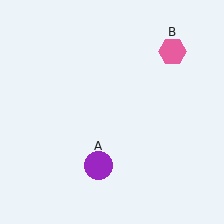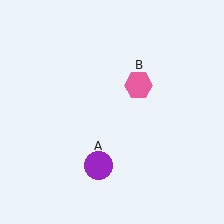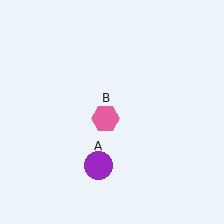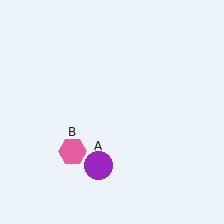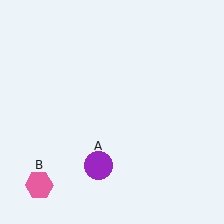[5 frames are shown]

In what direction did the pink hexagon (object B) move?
The pink hexagon (object B) moved down and to the left.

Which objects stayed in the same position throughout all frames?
Purple circle (object A) remained stationary.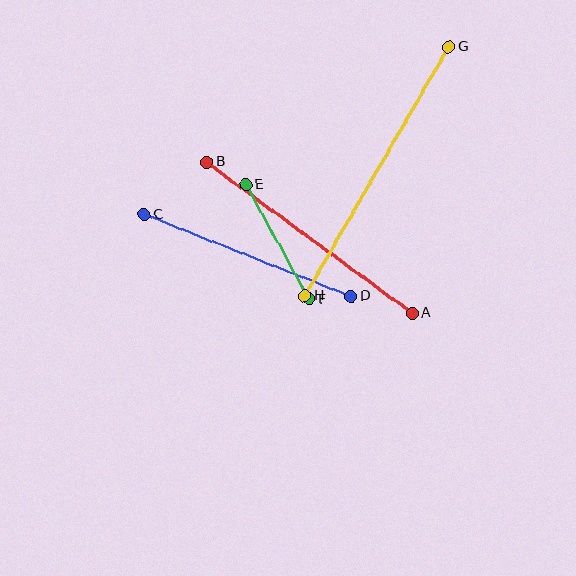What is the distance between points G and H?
The distance is approximately 288 pixels.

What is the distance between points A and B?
The distance is approximately 255 pixels.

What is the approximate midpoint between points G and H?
The midpoint is at approximately (377, 171) pixels.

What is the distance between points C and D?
The distance is approximately 223 pixels.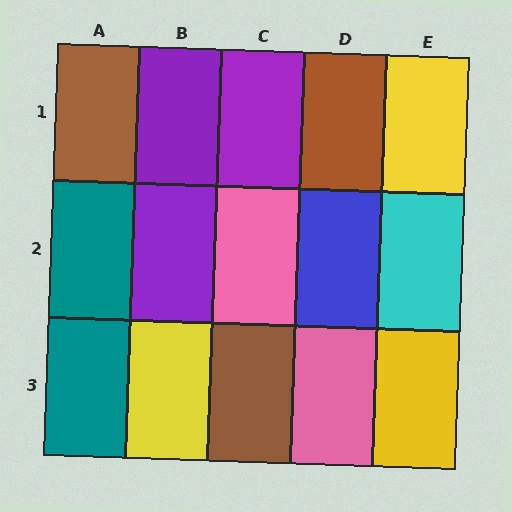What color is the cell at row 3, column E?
Yellow.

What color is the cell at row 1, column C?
Purple.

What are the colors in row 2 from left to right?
Teal, purple, pink, blue, cyan.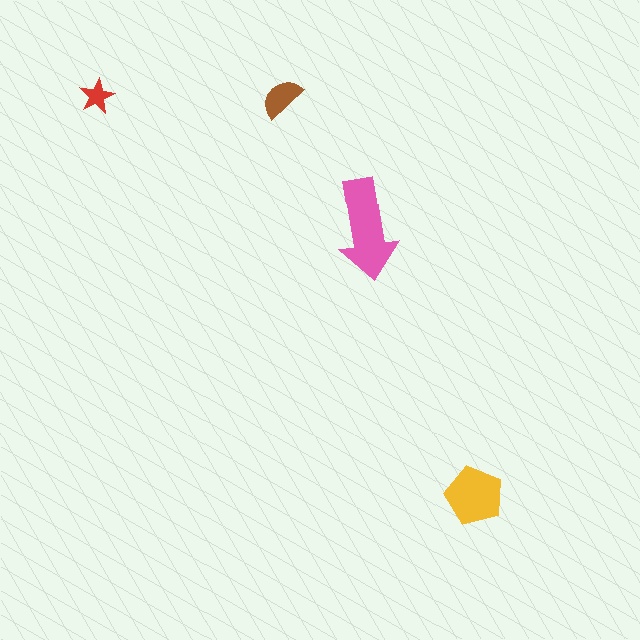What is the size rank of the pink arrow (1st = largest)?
1st.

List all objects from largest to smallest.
The pink arrow, the yellow pentagon, the brown semicircle, the red star.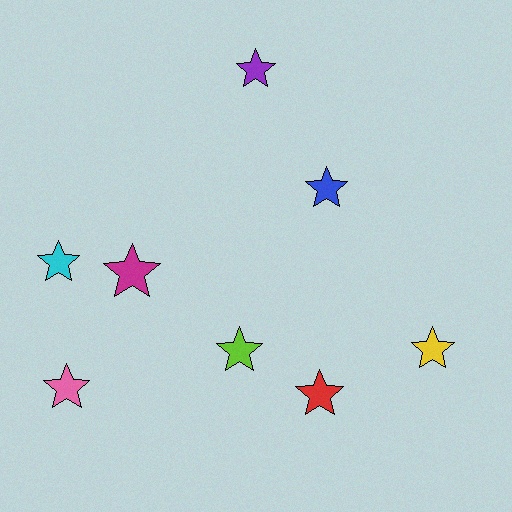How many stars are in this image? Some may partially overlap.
There are 8 stars.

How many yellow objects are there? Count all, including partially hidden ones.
There is 1 yellow object.